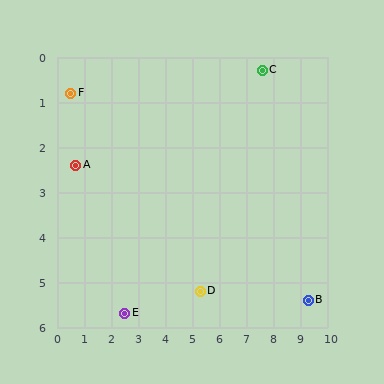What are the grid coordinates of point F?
Point F is at approximately (0.5, 0.8).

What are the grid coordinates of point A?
Point A is at approximately (0.7, 2.4).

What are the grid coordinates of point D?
Point D is at approximately (5.3, 5.2).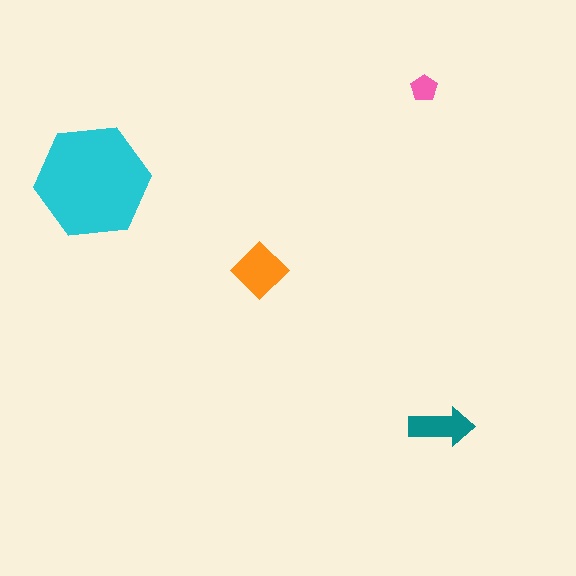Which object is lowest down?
The teal arrow is bottommost.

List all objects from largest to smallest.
The cyan hexagon, the orange diamond, the teal arrow, the pink pentagon.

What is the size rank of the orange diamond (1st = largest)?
2nd.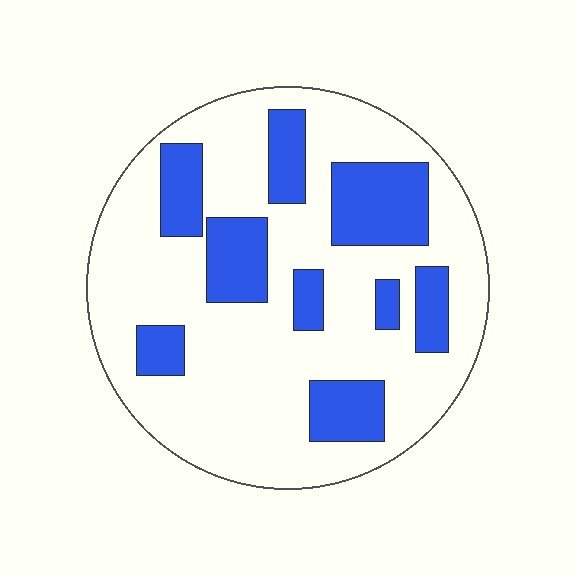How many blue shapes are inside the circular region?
9.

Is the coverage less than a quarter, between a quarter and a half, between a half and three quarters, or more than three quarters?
Between a quarter and a half.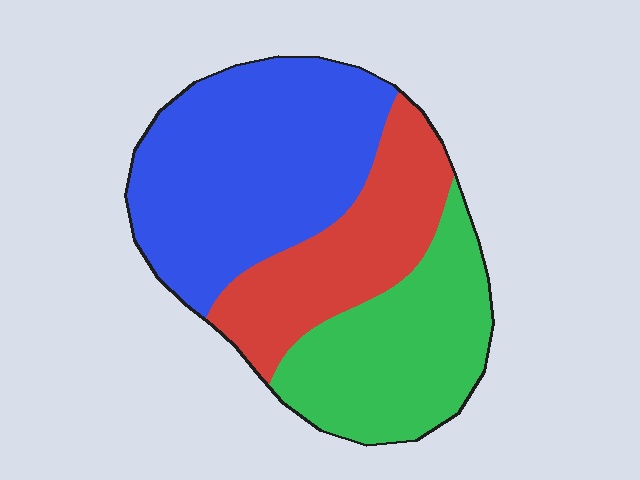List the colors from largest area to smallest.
From largest to smallest: blue, green, red.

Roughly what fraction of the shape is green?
Green covers around 30% of the shape.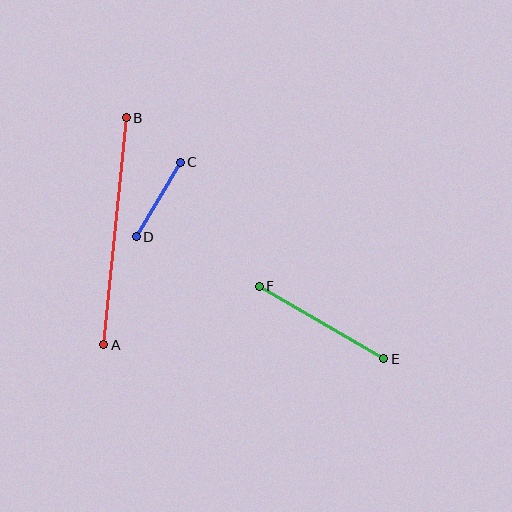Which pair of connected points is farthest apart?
Points A and B are farthest apart.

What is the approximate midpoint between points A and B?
The midpoint is at approximately (115, 231) pixels.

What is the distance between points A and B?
The distance is approximately 228 pixels.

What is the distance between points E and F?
The distance is approximately 144 pixels.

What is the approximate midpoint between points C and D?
The midpoint is at approximately (158, 200) pixels.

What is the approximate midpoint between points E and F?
The midpoint is at approximately (321, 323) pixels.